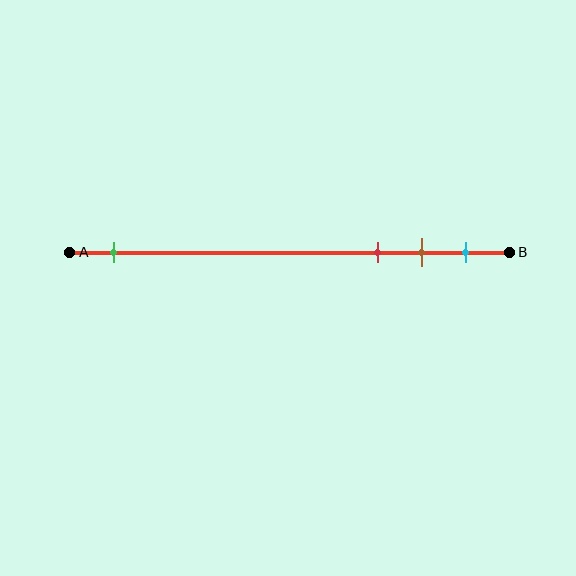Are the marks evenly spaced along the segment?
No, the marks are not evenly spaced.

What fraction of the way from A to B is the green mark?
The green mark is approximately 10% (0.1) of the way from A to B.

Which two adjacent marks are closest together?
The brown and cyan marks are the closest adjacent pair.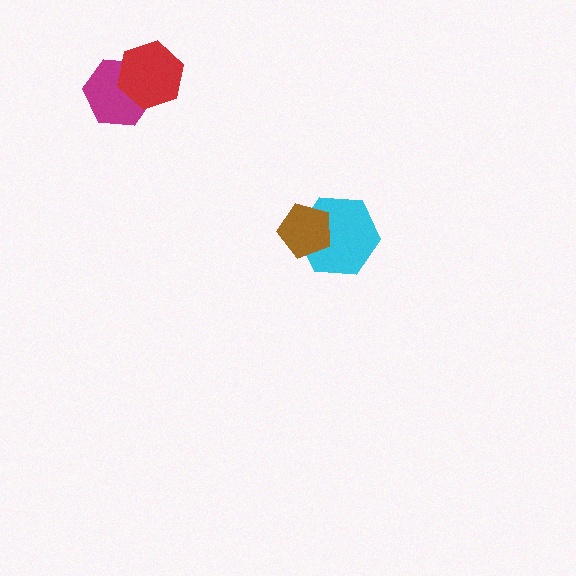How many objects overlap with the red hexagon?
1 object overlaps with the red hexagon.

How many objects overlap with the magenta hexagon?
1 object overlaps with the magenta hexagon.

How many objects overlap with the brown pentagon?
1 object overlaps with the brown pentagon.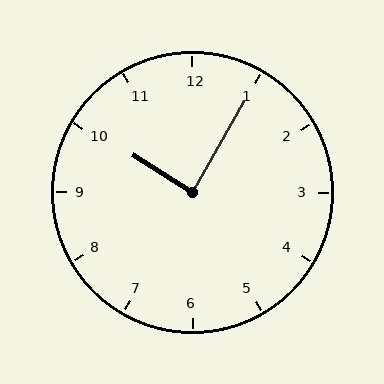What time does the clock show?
10:05.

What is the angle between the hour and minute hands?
Approximately 88 degrees.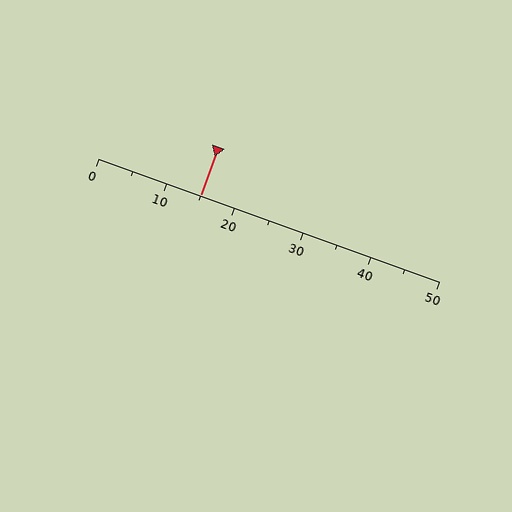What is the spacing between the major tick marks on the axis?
The major ticks are spaced 10 apart.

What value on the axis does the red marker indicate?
The marker indicates approximately 15.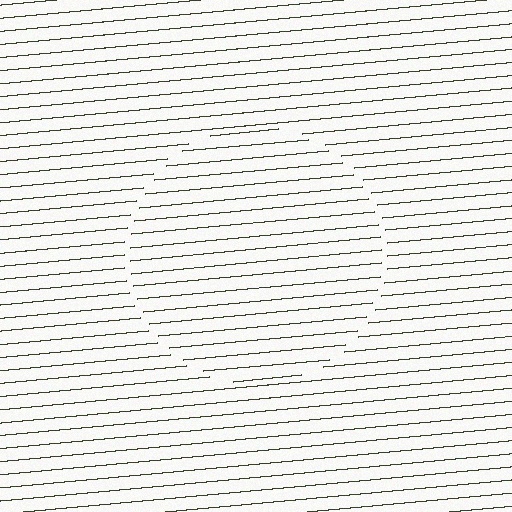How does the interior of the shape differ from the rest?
The interior of the shape contains the same grating, shifted by half a period — the contour is defined by the phase discontinuity where line-ends from the inner and outer gratings abut.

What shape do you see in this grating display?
An illusory circle. The interior of the shape contains the same grating, shifted by half a period — the contour is defined by the phase discontinuity where line-ends from the inner and outer gratings abut.